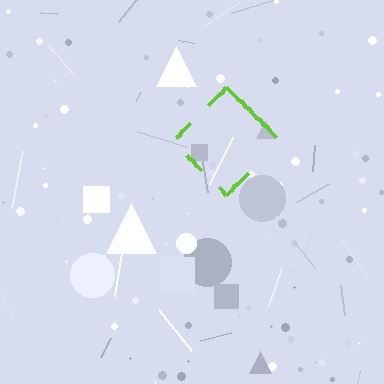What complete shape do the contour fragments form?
The contour fragments form a diamond.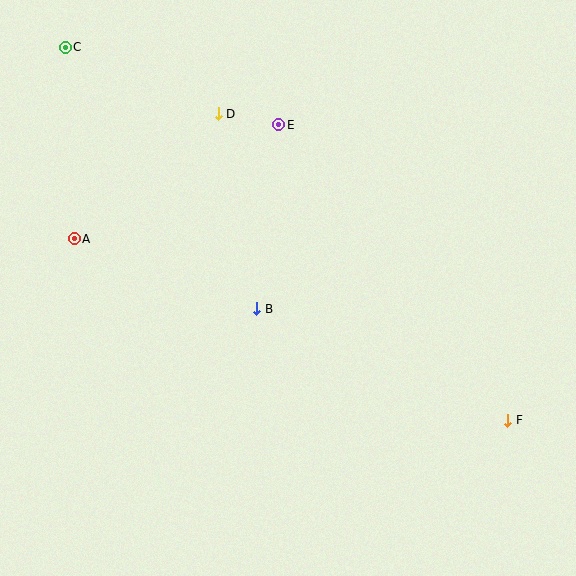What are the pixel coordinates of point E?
Point E is at (279, 125).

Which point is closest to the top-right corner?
Point E is closest to the top-right corner.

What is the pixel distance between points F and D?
The distance between F and D is 422 pixels.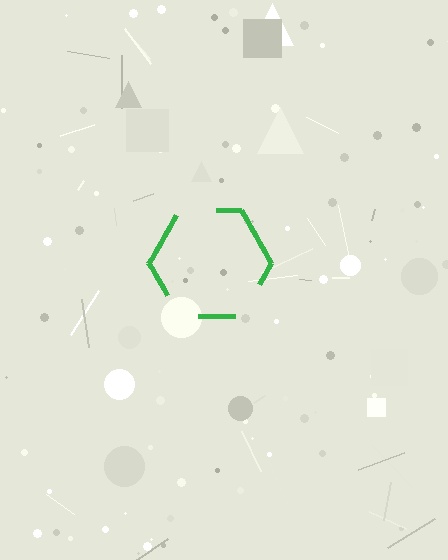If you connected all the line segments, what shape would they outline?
They would outline a hexagon.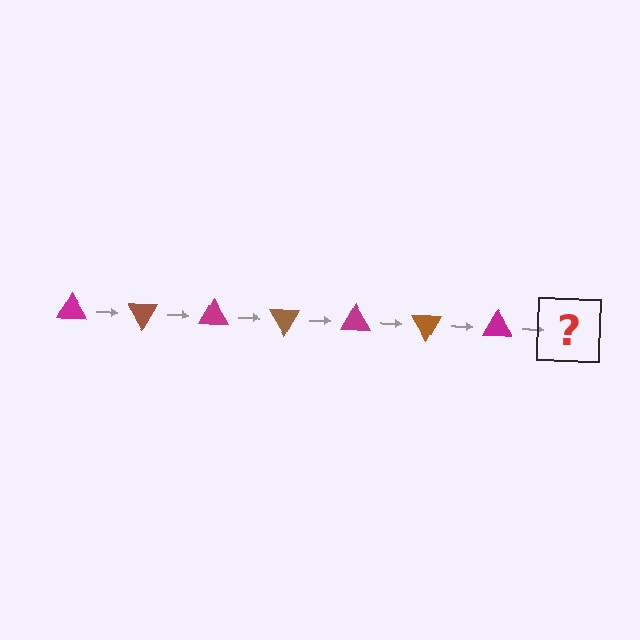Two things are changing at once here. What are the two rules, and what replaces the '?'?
The two rules are that it rotates 60 degrees each step and the color cycles through magenta and brown. The '?' should be a brown triangle, rotated 420 degrees from the start.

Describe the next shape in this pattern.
It should be a brown triangle, rotated 420 degrees from the start.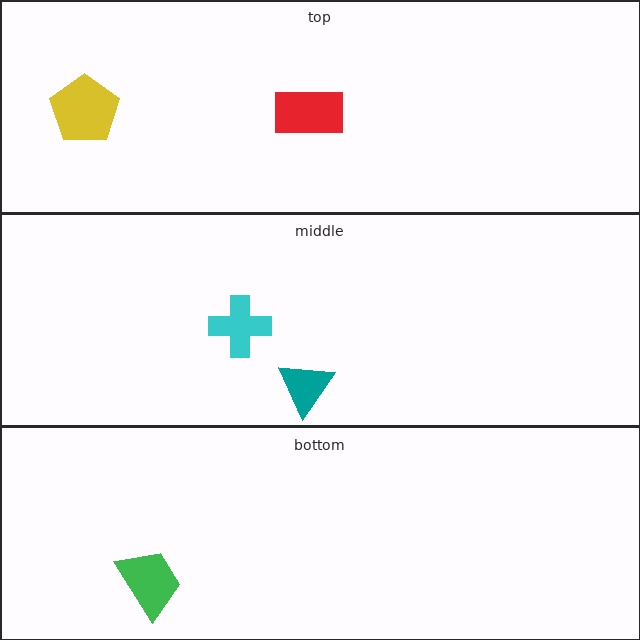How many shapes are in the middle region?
2.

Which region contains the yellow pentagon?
The top region.